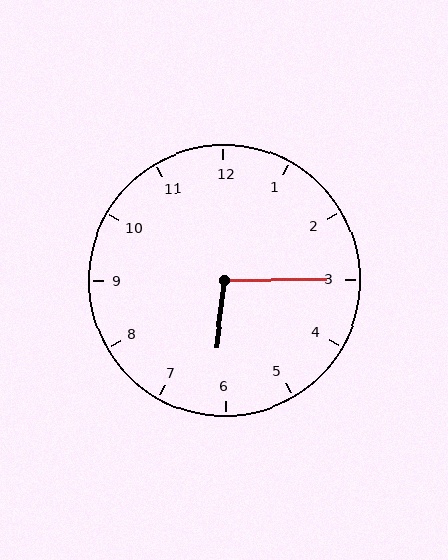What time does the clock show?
6:15.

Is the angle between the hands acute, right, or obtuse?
It is obtuse.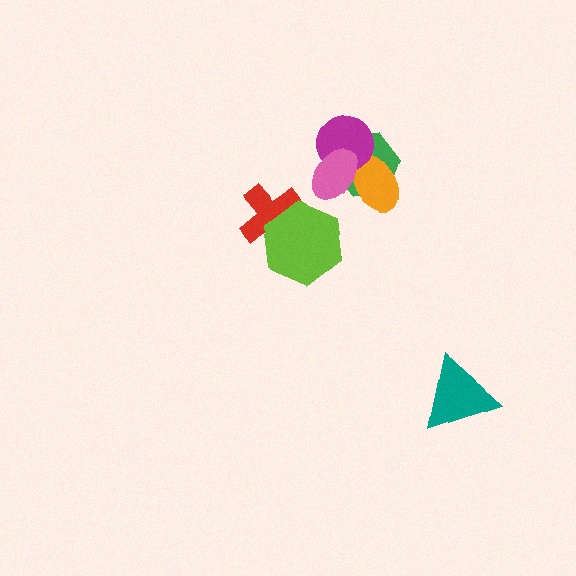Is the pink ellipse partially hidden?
No, no other shape covers it.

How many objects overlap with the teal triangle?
0 objects overlap with the teal triangle.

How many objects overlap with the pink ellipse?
3 objects overlap with the pink ellipse.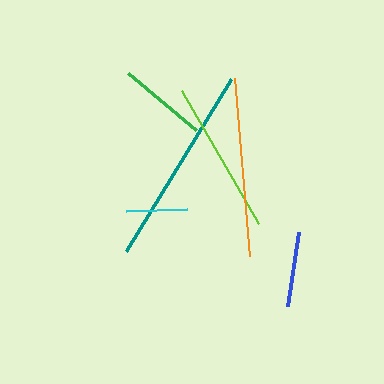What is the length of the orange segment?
The orange segment is approximately 179 pixels long.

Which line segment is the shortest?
The cyan line is the shortest at approximately 61 pixels.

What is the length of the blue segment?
The blue segment is approximately 75 pixels long.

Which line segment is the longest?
The teal line is the longest at approximately 201 pixels.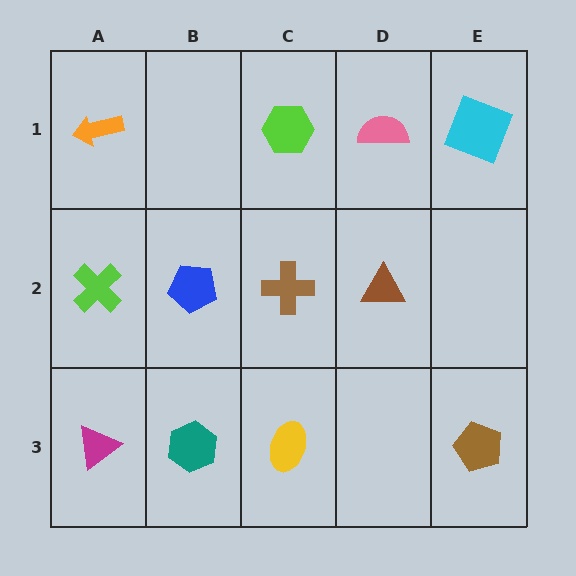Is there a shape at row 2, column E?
No, that cell is empty.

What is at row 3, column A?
A magenta triangle.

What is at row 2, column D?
A brown triangle.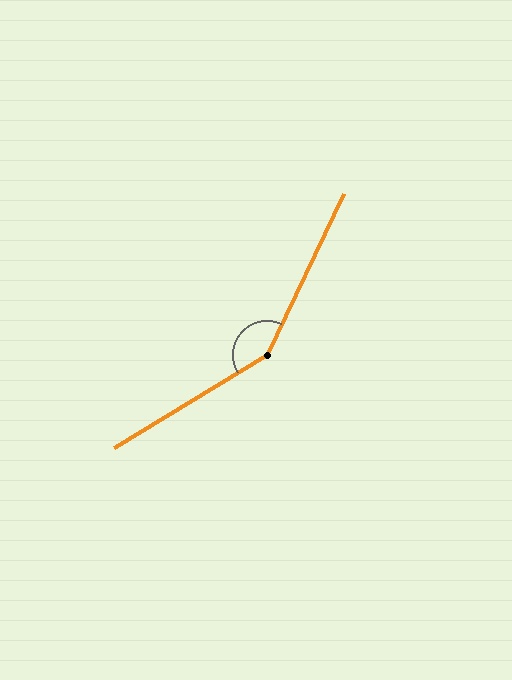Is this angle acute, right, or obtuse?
It is obtuse.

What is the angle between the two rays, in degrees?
Approximately 147 degrees.